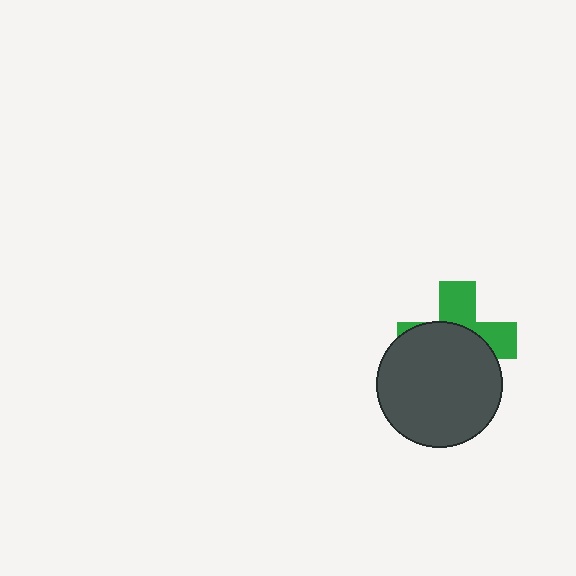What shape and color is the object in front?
The object in front is a dark gray circle.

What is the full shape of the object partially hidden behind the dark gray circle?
The partially hidden object is a green cross.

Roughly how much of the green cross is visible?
A small part of it is visible (roughly 40%).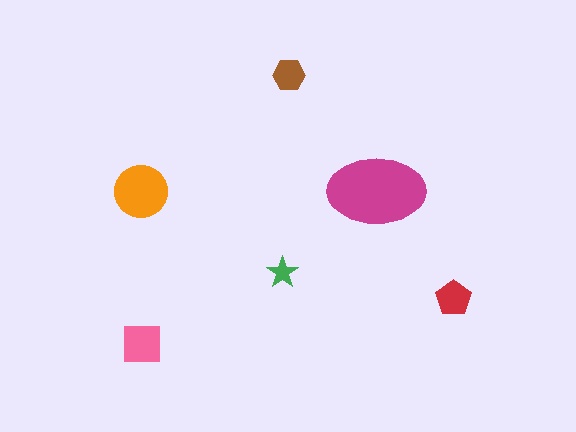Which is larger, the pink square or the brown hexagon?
The pink square.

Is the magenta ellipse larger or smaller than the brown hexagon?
Larger.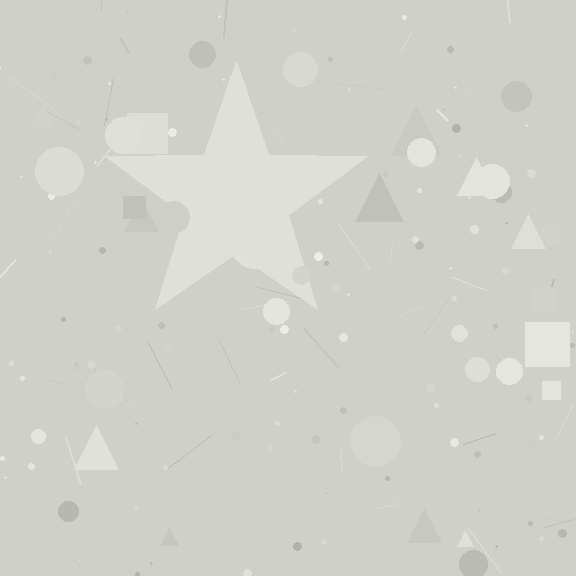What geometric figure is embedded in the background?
A star is embedded in the background.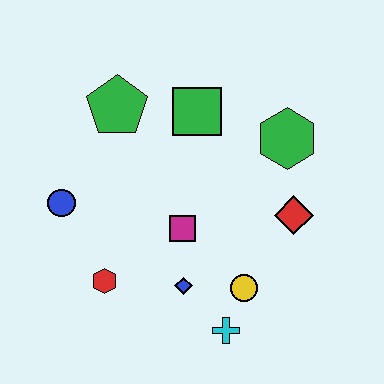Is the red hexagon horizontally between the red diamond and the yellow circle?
No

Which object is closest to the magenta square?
The blue diamond is closest to the magenta square.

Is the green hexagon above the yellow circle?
Yes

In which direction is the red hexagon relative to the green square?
The red hexagon is below the green square.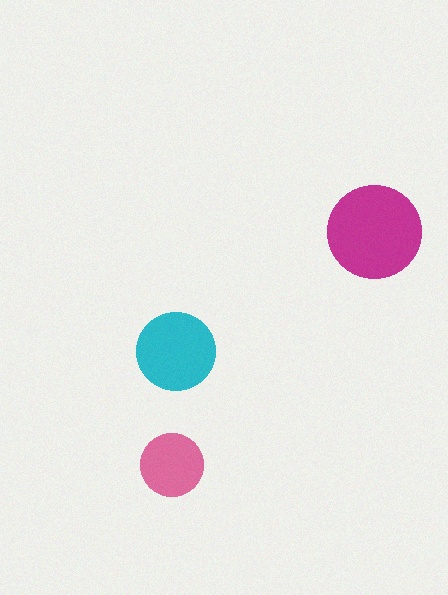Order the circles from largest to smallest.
the magenta one, the cyan one, the pink one.